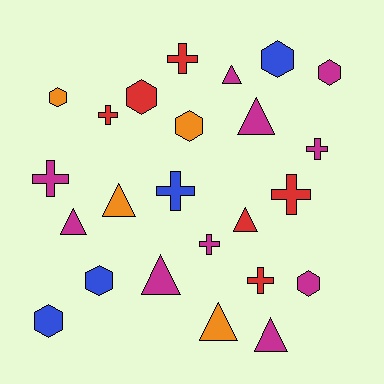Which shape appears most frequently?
Hexagon, with 8 objects.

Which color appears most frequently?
Magenta, with 10 objects.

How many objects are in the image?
There are 24 objects.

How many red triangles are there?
There is 1 red triangle.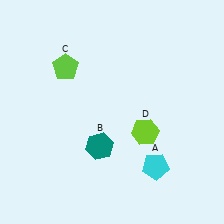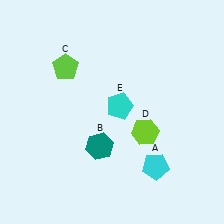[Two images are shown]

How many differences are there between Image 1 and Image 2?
There is 1 difference between the two images.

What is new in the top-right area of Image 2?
A cyan pentagon (E) was added in the top-right area of Image 2.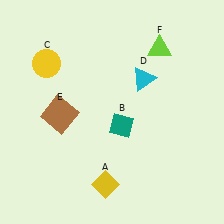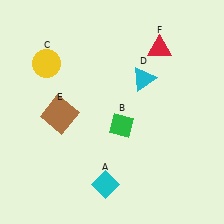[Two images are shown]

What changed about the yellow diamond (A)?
In Image 1, A is yellow. In Image 2, it changed to cyan.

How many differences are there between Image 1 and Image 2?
There are 3 differences between the two images.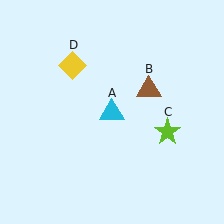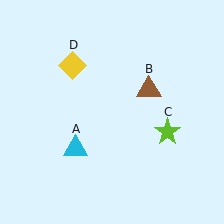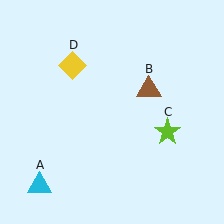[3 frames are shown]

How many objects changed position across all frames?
1 object changed position: cyan triangle (object A).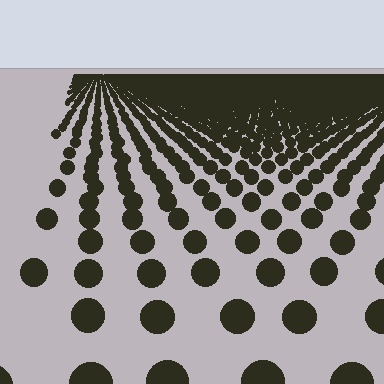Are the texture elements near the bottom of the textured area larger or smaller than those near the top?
Larger. Near the bottom, elements are closer to the viewer and appear at a bigger on-screen size.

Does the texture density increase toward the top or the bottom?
Density increases toward the top.